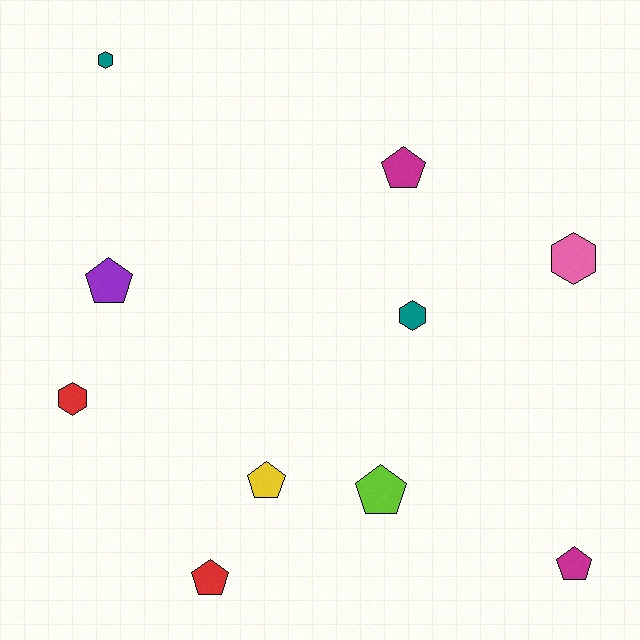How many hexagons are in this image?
There are 4 hexagons.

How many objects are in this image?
There are 10 objects.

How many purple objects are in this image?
There is 1 purple object.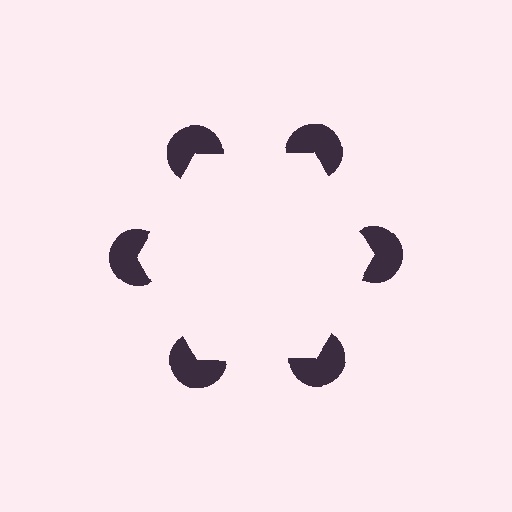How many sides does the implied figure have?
6 sides.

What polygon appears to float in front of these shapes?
An illusory hexagon — its edges are inferred from the aligned wedge cuts in the pac-man discs, not physically drawn.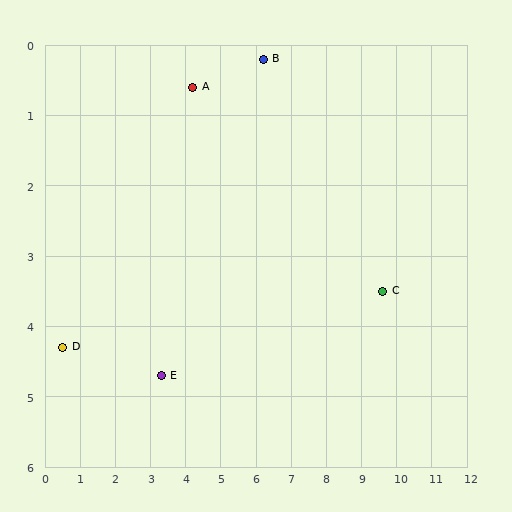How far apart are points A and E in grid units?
Points A and E are about 4.2 grid units apart.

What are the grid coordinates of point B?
Point B is at approximately (6.2, 0.2).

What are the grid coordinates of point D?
Point D is at approximately (0.5, 4.3).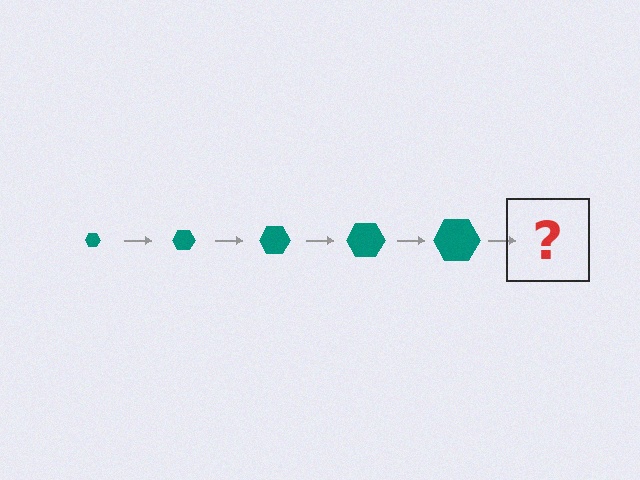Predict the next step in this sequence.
The next step is a teal hexagon, larger than the previous one.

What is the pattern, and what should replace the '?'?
The pattern is that the hexagon gets progressively larger each step. The '?' should be a teal hexagon, larger than the previous one.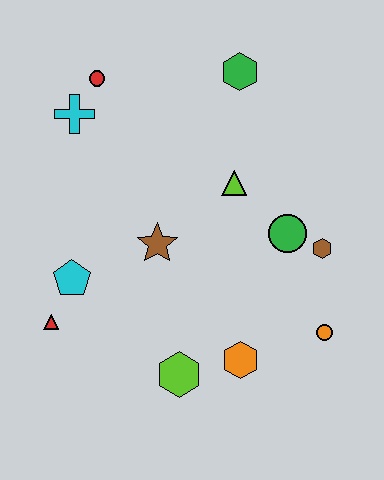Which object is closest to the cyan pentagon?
The red triangle is closest to the cyan pentagon.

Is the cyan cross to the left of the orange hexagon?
Yes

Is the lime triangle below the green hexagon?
Yes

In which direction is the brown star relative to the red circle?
The brown star is below the red circle.